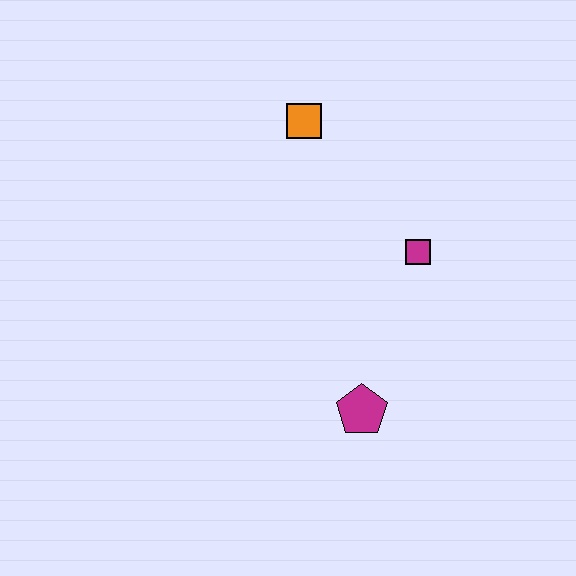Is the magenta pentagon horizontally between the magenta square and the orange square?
Yes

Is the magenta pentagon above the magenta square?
No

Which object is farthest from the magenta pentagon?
The orange square is farthest from the magenta pentagon.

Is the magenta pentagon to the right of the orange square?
Yes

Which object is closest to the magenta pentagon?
The magenta square is closest to the magenta pentagon.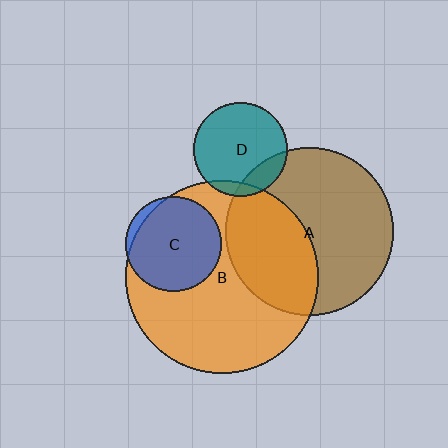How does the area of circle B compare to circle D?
Approximately 4.2 times.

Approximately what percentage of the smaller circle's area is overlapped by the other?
Approximately 95%.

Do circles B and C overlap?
Yes.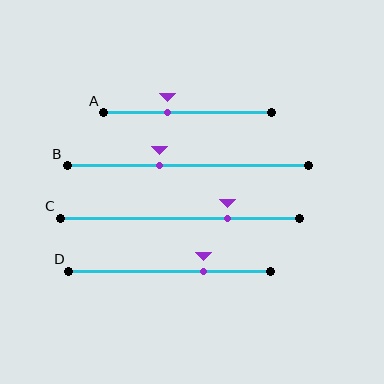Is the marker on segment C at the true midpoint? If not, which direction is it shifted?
No, the marker on segment C is shifted to the right by about 20% of the segment length.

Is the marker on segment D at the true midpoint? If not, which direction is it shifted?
No, the marker on segment D is shifted to the right by about 17% of the segment length.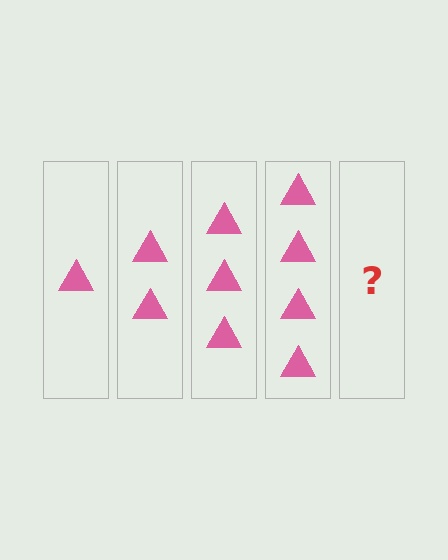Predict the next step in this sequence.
The next step is 5 triangles.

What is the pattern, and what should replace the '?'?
The pattern is that each step adds one more triangle. The '?' should be 5 triangles.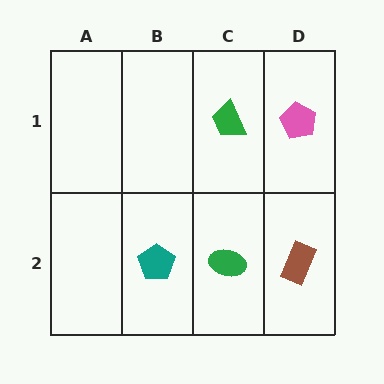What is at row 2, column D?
A brown rectangle.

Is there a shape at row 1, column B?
No, that cell is empty.